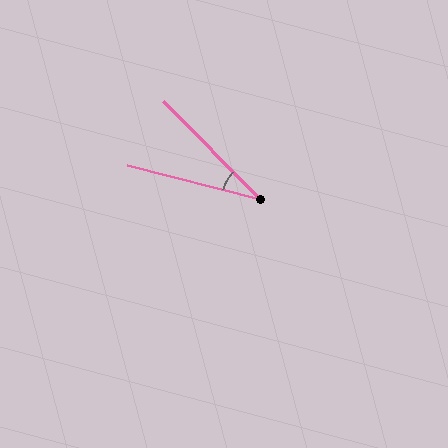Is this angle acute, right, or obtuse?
It is acute.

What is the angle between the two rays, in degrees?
Approximately 31 degrees.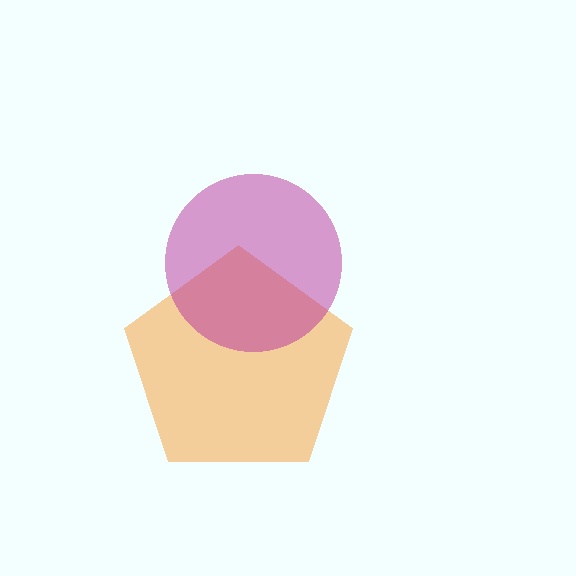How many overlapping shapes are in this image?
There are 2 overlapping shapes in the image.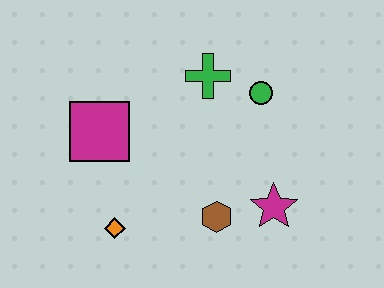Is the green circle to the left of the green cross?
No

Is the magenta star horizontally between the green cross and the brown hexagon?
No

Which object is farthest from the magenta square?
The magenta star is farthest from the magenta square.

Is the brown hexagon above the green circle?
No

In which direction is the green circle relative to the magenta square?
The green circle is to the right of the magenta square.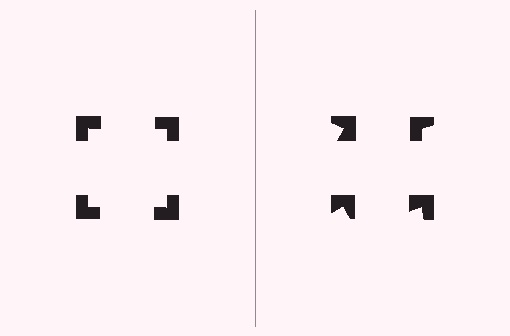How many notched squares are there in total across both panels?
8 — 4 on each side.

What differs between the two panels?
The notched squares are positioned identically on both sides; only the wedge orientations differ. On the left they align to a square; on the right they are misaligned.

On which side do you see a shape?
An illusory square appears on the left side. On the right side the wedge cuts are rotated, so no coherent shape forms.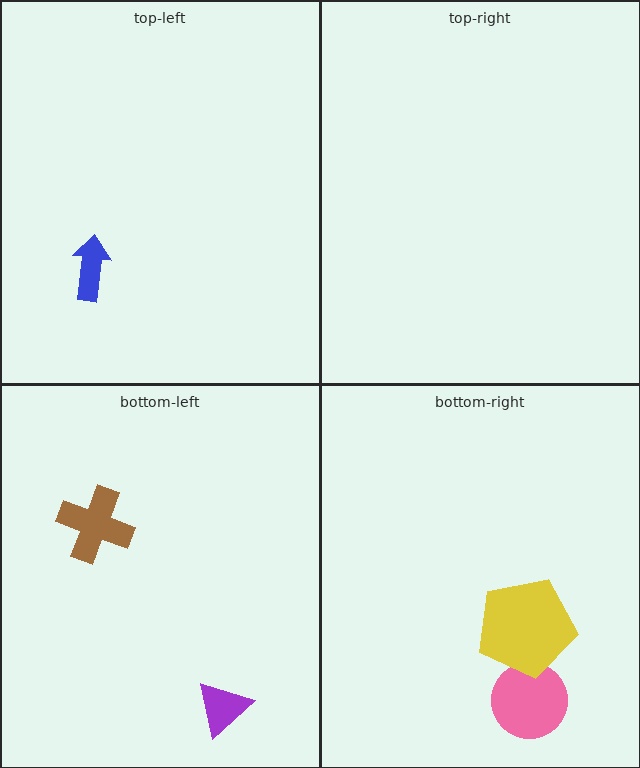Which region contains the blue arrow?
The top-left region.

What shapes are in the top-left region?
The blue arrow.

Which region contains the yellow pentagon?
The bottom-right region.